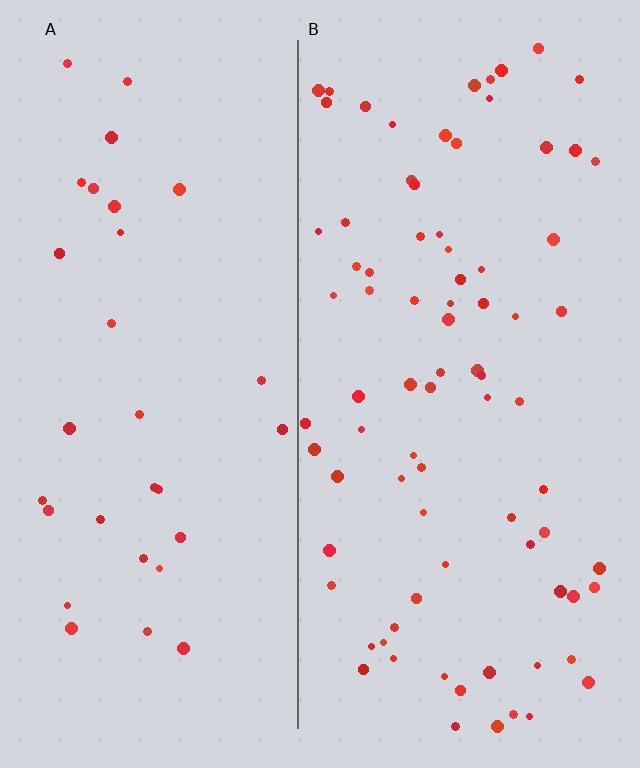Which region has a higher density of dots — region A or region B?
B (the right).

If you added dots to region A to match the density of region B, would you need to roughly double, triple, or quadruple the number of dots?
Approximately triple.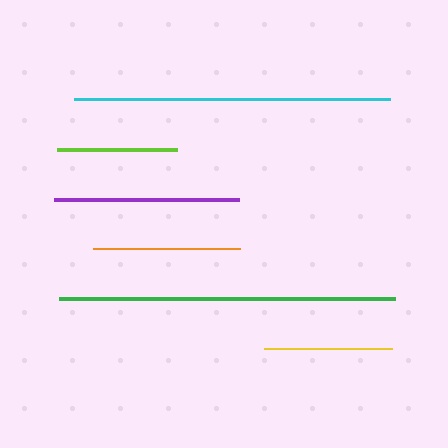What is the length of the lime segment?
The lime segment is approximately 121 pixels long.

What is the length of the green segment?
The green segment is approximately 336 pixels long.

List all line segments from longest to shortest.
From longest to shortest: green, cyan, purple, orange, yellow, lime.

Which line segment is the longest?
The green line is the longest at approximately 336 pixels.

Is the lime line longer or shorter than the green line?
The green line is longer than the lime line.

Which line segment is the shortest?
The lime line is the shortest at approximately 121 pixels.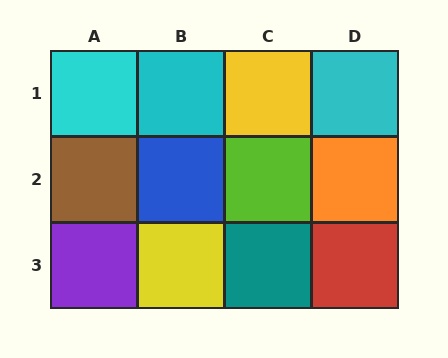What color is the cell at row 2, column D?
Orange.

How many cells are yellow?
2 cells are yellow.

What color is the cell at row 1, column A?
Cyan.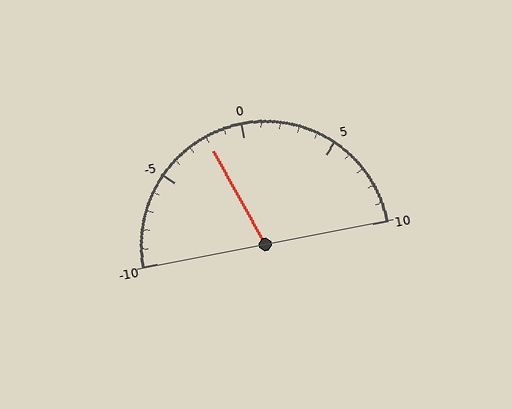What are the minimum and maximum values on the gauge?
The gauge ranges from -10 to 10.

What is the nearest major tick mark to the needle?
The nearest major tick mark is 0.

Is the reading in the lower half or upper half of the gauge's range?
The reading is in the lower half of the range (-10 to 10).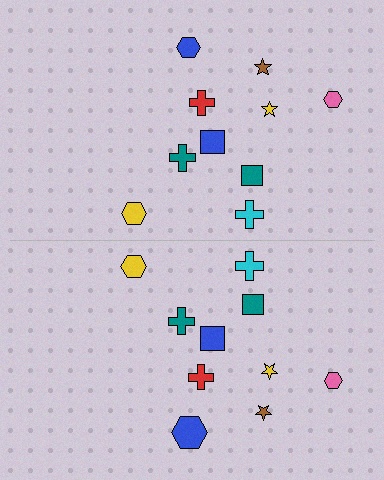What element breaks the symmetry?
The blue hexagon on the bottom side has a different size than its mirror counterpart.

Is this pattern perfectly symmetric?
No, the pattern is not perfectly symmetric. The blue hexagon on the bottom side has a different size than its mirror counterpart.